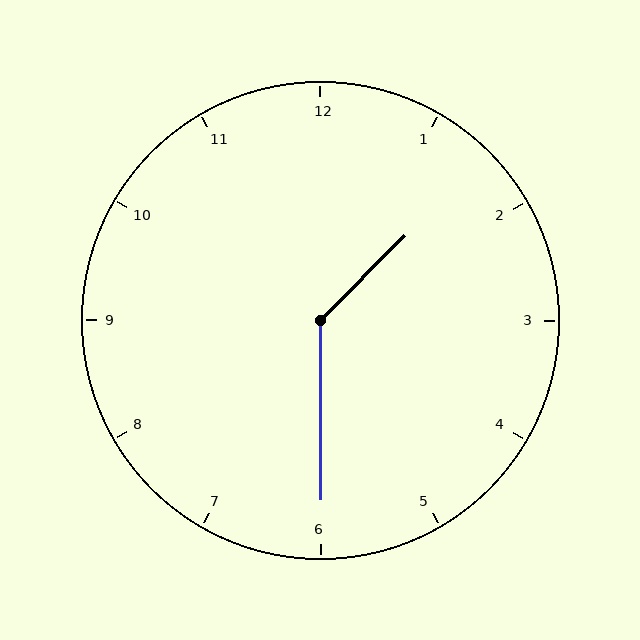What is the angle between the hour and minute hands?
Approximately 135 degrees.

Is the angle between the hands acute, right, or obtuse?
It is obtuse.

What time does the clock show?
1:30.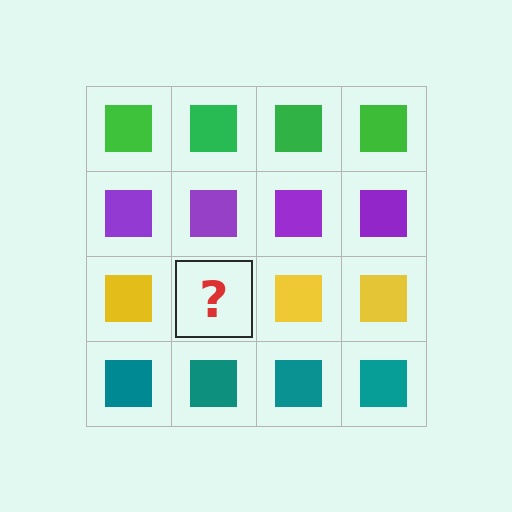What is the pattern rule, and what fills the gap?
The rule is that each row has a consistent color. The gap should be filled with a yellow square.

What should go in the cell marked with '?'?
The missing cell should contain a yellow square.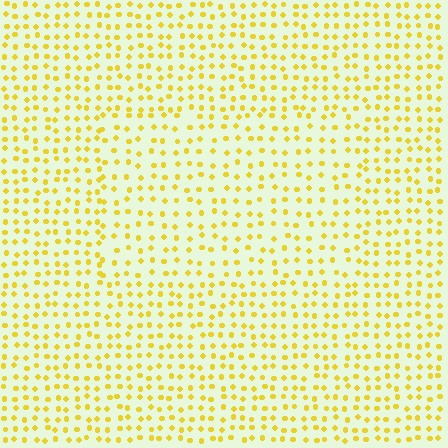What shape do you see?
I see a rectangle.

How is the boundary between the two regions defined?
The boundary is defined by a change in element density (approximately 1.4x ratio). All elements are the same color, size, and shape.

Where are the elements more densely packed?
The elements are more densely packed outside the rectangle boundary.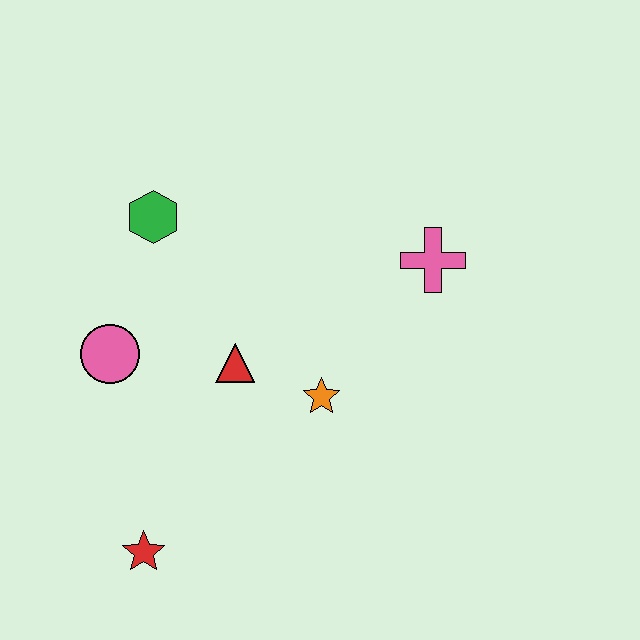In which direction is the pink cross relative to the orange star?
The pink cross is above the orange star.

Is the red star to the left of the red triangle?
Yes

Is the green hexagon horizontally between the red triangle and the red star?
Yes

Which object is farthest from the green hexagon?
The red star is farthest from the green hexagon.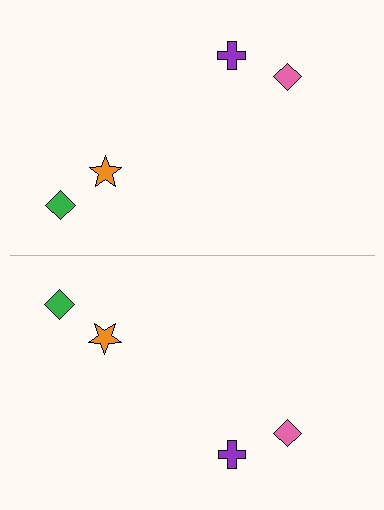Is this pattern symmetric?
Yes, this pattern has bilateral (reflection) symmetry.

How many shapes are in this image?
There are 8 shapes in this image.